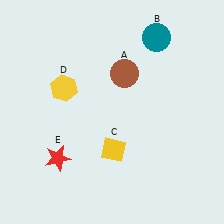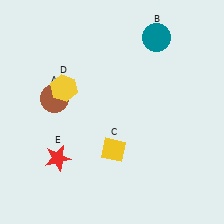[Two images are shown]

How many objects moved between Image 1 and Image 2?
1 object moved between the two images.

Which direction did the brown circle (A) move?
The brown circle (A) moved left.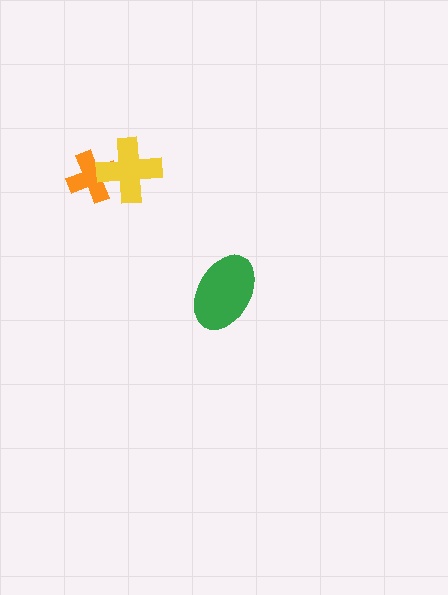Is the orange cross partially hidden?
Yes, it is partially covered by another shape.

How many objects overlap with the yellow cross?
1 object overlaps with the yellow cross.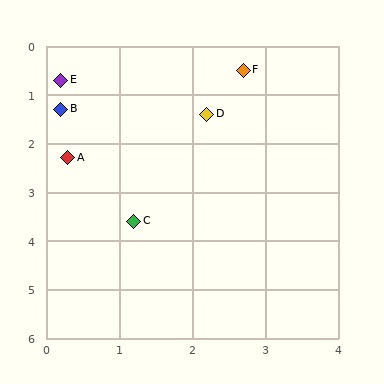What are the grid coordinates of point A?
Point A is at approximately (0.3, 2.3).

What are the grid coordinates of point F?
Point F is at approximately (2.7, 0.5).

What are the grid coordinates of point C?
Point C is at approximately (1.2, 3.6).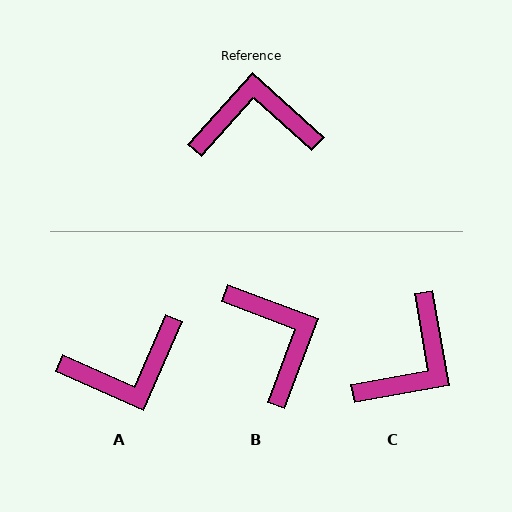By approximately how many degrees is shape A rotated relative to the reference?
Approximately 162 degrees clockwise.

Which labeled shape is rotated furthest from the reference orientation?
A, about 162 degrees away.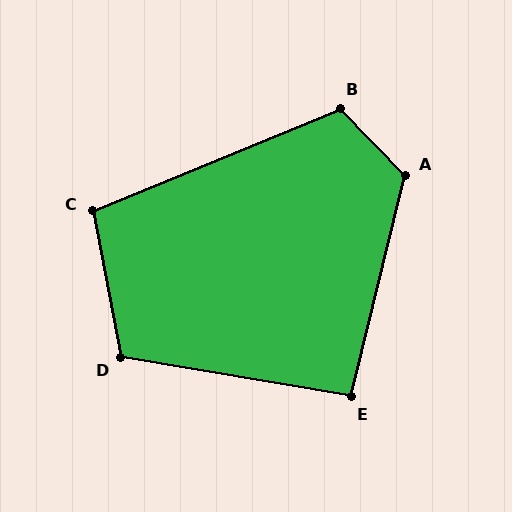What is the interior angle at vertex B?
Approximately 112 degrees (obtuse).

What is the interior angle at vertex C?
Approximately 102 degrees (obtuse).